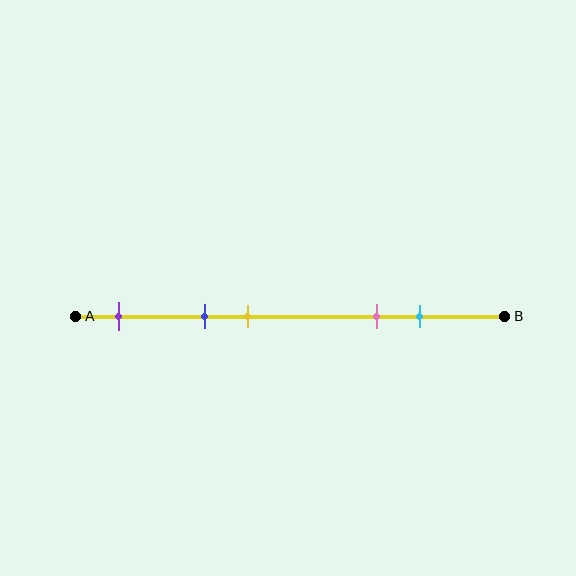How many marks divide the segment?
There are 5 marks dividing the segment.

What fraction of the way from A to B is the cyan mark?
The cyan mark is approximately 80% (0.8) of the way from A to B.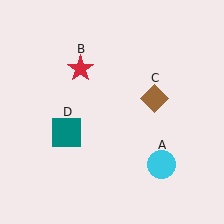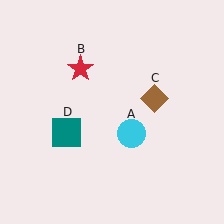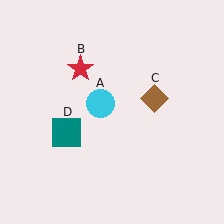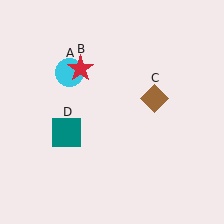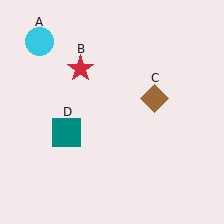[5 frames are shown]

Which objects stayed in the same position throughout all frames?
Red star (object B) and brown diamond (object C) and teal square (object D) remained stationary.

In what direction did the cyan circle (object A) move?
The cyan circle (object A) moved up and to the left.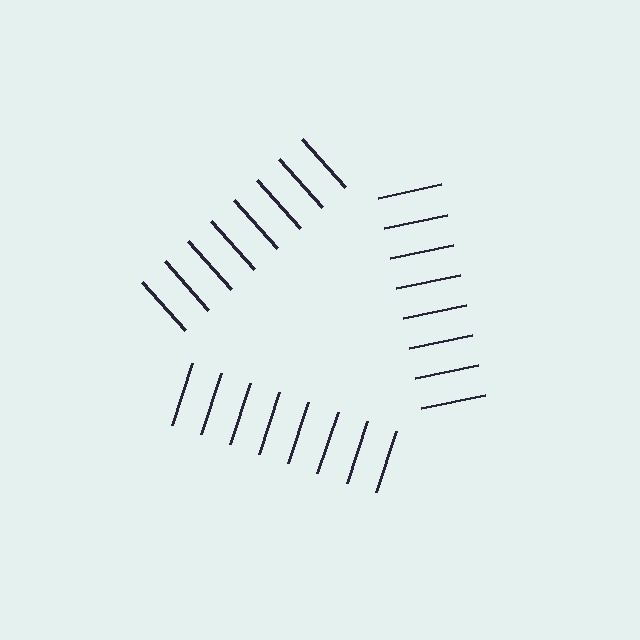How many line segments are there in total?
24 — 8 along each of the 3 edges.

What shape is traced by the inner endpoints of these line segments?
An illusory triangle — the line segments terminate on its edges but no continuous stroke is drawn.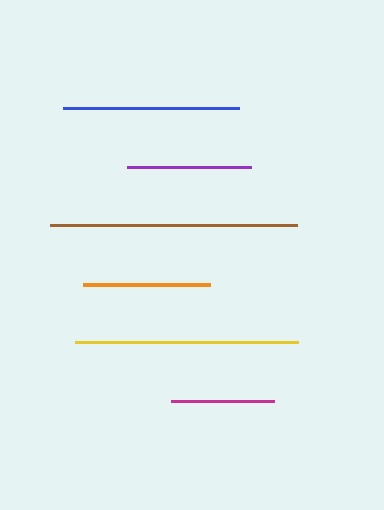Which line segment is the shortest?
The magenta line is the shortest at approximately 103 pixels.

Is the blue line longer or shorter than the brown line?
The brown line is longer than the blue line.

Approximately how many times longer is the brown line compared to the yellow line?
The brown line is approximately 1.1 times the length of the yellow line.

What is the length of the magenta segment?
The magenta segment is approximately 103 pixels long.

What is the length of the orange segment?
The orange segment is approximately 126 pixels long.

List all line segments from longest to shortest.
From longest to shortest: brown, yellow, blue, orange, purple, magenta.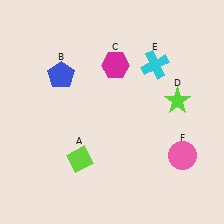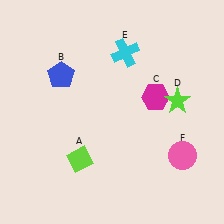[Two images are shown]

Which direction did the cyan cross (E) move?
The cyan cross (E) moved left.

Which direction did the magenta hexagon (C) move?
The magenta hexagon (C) moved right.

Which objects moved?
The objects that moved are: the magenta hexagon (C), the cyan cross (E).